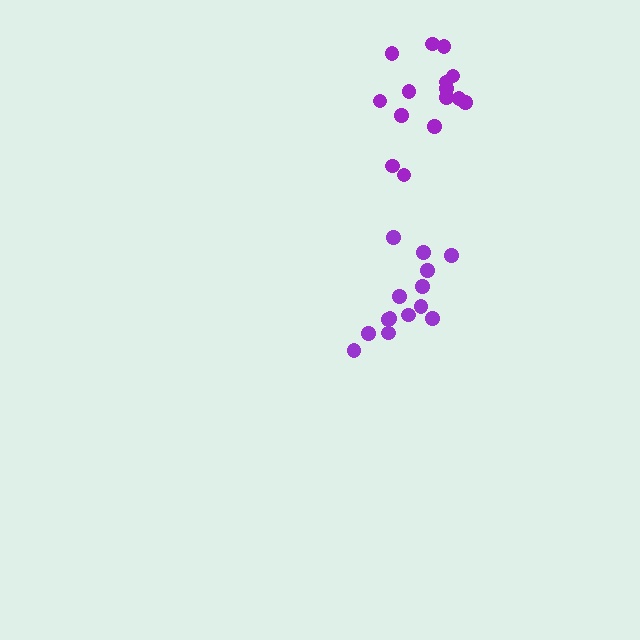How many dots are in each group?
Group 1: 14 dots, Group 2: 15 dots (29 total).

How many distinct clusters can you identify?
There are 2 distinct clusters.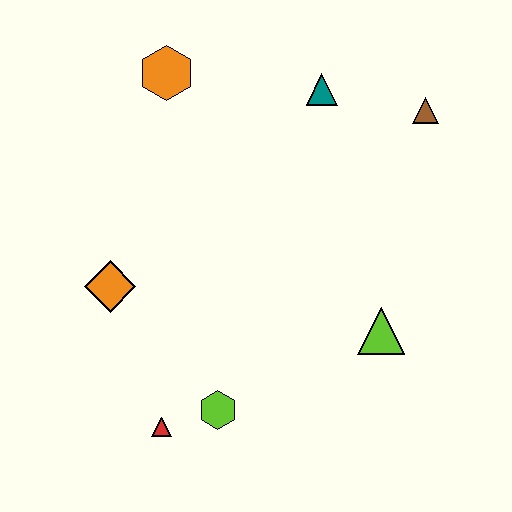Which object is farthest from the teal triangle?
The red triangle is farthest from the teal triangle.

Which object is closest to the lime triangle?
The lime hexagon is closest to the lime triangle.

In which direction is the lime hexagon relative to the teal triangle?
The lime hexagon is below the teal triangle.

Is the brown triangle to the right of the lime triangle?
Yes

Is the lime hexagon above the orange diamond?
No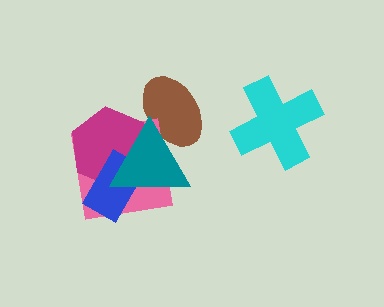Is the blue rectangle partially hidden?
Yes, it is partially covered by another shape.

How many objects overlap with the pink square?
3 objects overlap with the pink square.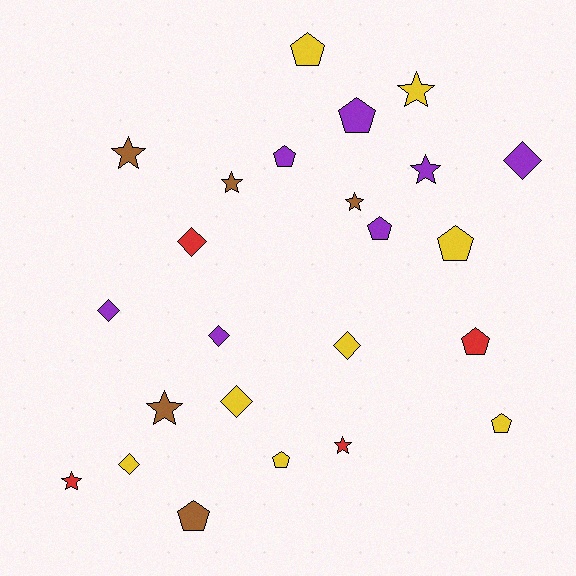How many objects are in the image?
There are 24 objects.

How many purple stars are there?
There is 1 purple star.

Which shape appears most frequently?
Pentagon, with 9 objects.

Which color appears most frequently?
Yellow, with 8 objects.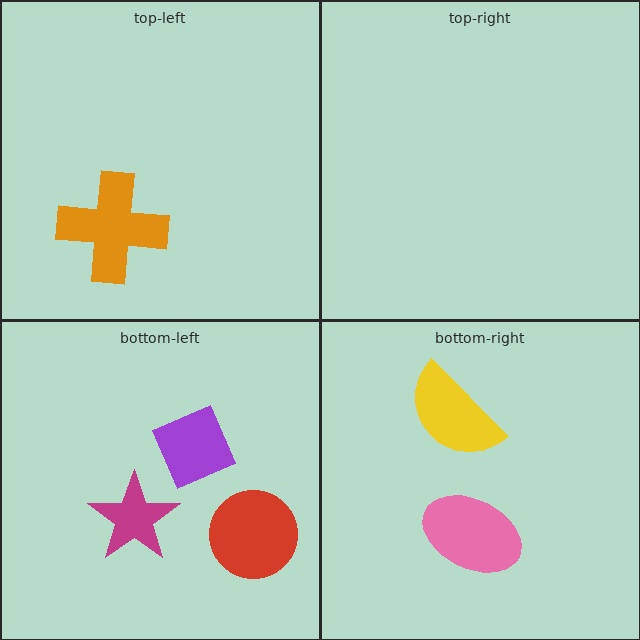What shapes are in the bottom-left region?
The purple diamond, the magenta star, the red circle.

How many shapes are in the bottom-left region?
3.